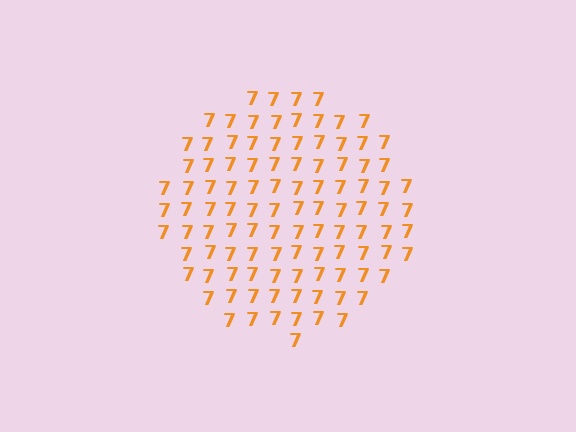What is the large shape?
The large shape is a circle.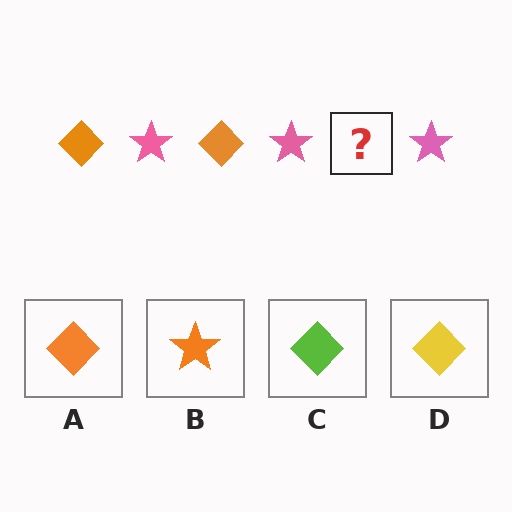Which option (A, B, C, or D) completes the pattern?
A.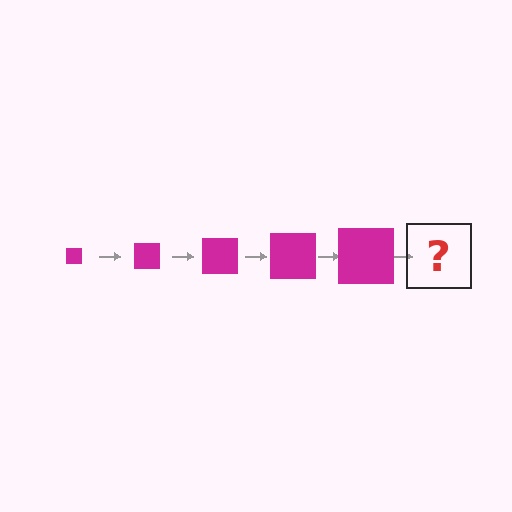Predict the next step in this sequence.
The next step is a magenta square, larger than the previous one.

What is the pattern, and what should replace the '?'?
The pattern is that the square gets progressively larger each step. The '?' should be a magenta square, larger than the previous one.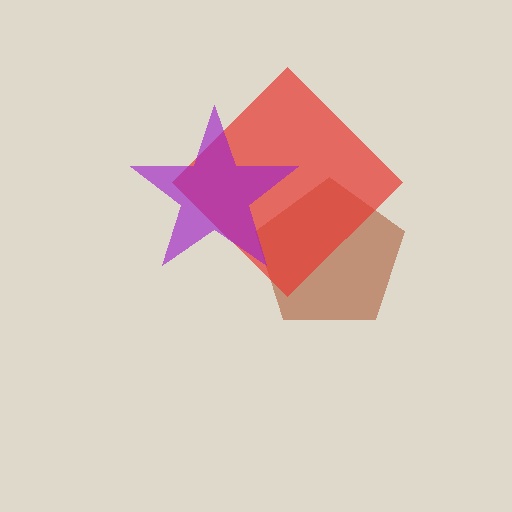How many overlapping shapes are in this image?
There are 3 overlapping shapes in the image.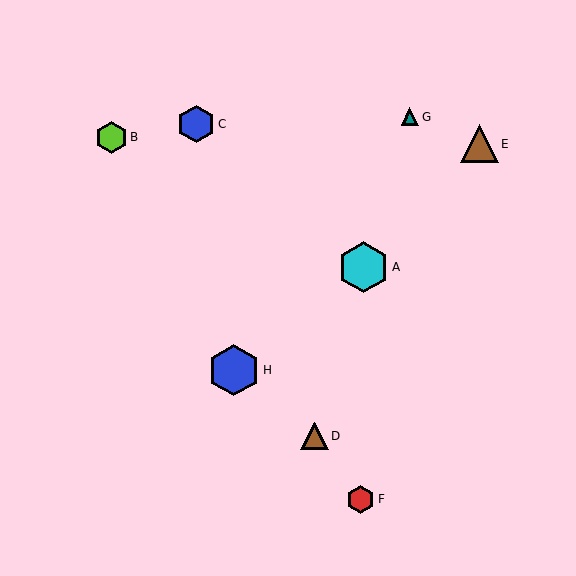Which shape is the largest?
The blue hexagon (labeled H) is the largest.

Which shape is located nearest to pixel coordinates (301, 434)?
The brown triangle (labeled D) at (315, 436) is nearest to that location.